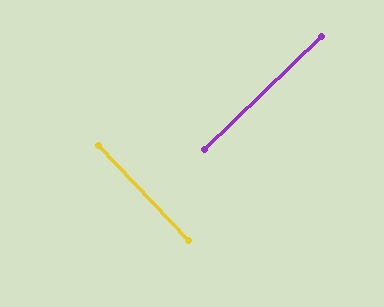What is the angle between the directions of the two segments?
Approximately 90 degrees.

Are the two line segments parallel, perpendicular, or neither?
Perpendicular — they meet at approximately 90°.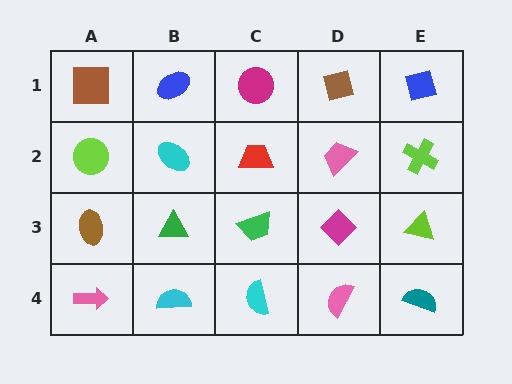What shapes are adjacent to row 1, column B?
A cyan ellipse (row 2, column B), a brown square (row 1, column A), a magenta circle (row 1, column C).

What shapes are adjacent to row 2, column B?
A blue ellipse (row 1, column B), a green triangle (row 3, column B), a lime circle (row 2, column A), a red trapezoid (row 2, column C).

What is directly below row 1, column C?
A red trapezoid.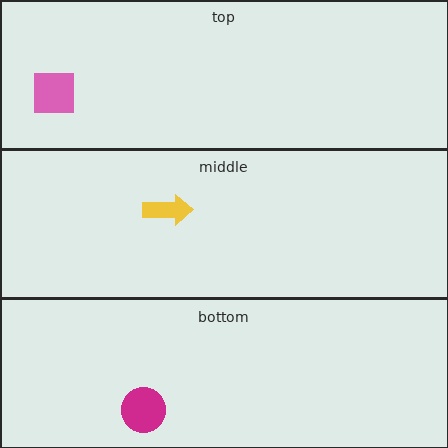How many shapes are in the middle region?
1.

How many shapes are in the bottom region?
1.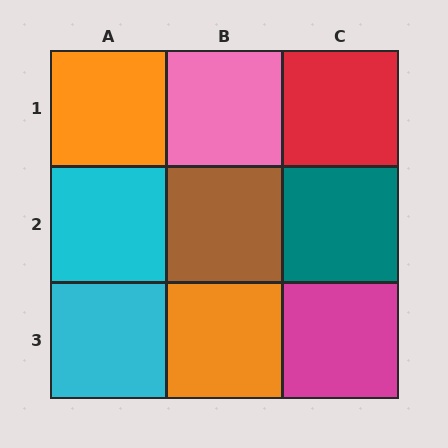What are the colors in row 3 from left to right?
Cyan, orange, magenta.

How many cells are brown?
1 cell is brown.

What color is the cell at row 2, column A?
Cyan.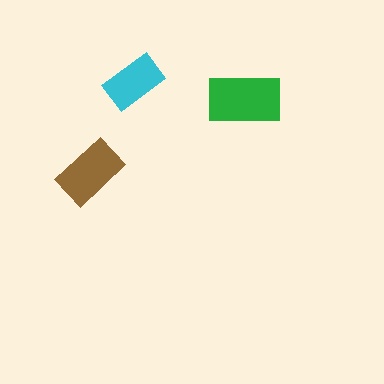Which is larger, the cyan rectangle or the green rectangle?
The green one.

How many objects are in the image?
There are 3 objects in the image.